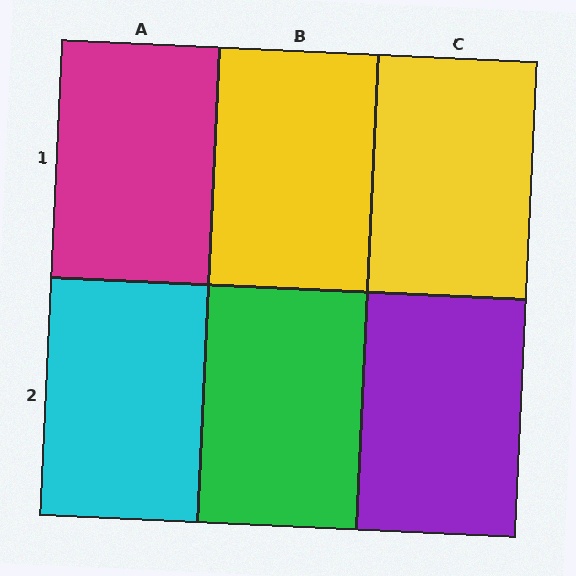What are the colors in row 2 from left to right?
Cyan, green, purple.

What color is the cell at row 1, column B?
Yellow.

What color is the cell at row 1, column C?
Yellow.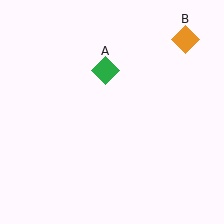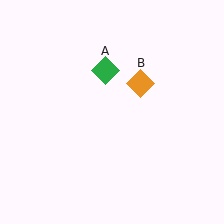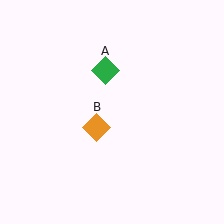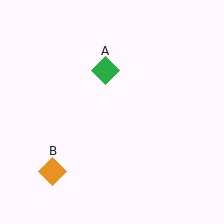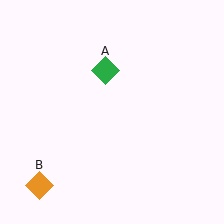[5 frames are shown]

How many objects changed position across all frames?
1 object changed position: orange diamond (object B).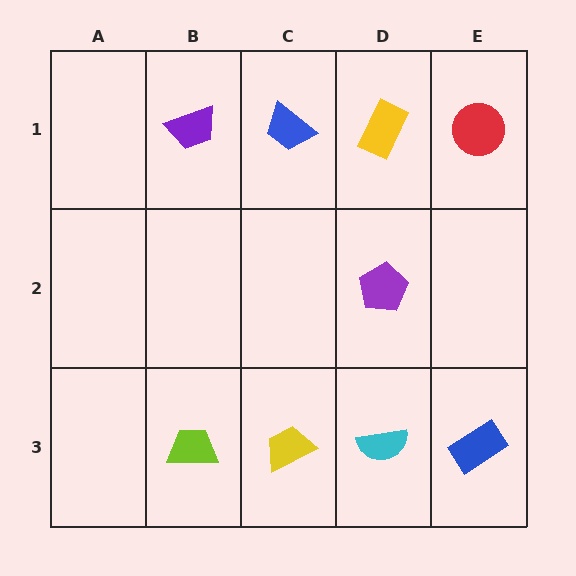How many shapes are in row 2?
1 shape.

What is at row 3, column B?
A lime trapezoid.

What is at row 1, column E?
A red circle.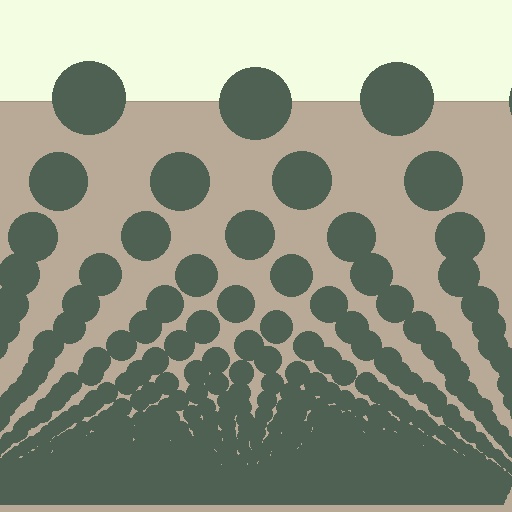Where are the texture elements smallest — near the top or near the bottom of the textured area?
Near the bottom.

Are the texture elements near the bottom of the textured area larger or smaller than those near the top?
Smaller. The gradient is inverted — elements near the bottom are smaller and denser.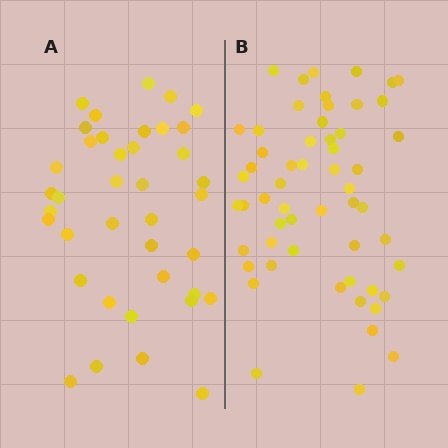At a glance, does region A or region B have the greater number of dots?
Region B (the right region) has more dots.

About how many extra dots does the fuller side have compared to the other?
Region B has approximately 15 more dots than region A.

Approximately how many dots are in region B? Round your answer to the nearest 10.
About 60 dots. (The exact count is 56, which rounds to 60.)